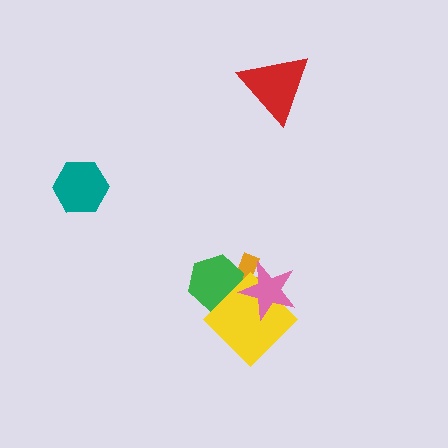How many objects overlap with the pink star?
3 objects overlap with the pink star.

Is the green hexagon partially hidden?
Yes, it is partially covered by another shape.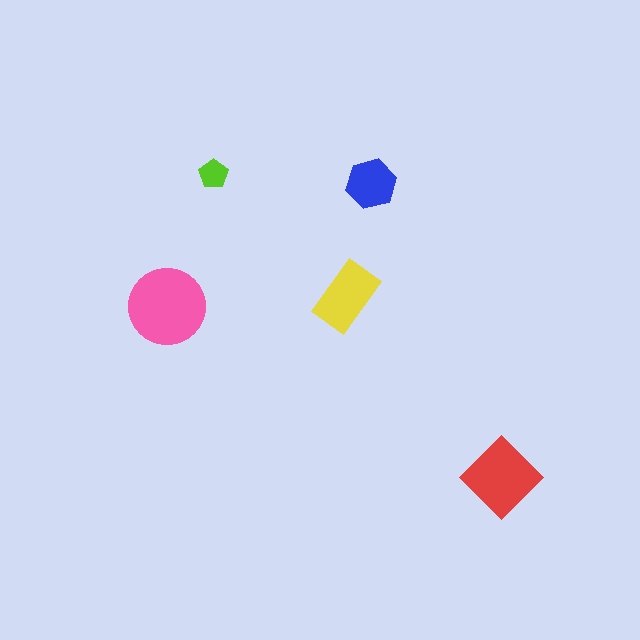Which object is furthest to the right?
The red diamond is rightmost.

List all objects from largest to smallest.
The pink circle, the red diamond, the yellow rectangle, the blue hexagon, the lime pentagon.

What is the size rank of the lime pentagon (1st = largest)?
5th.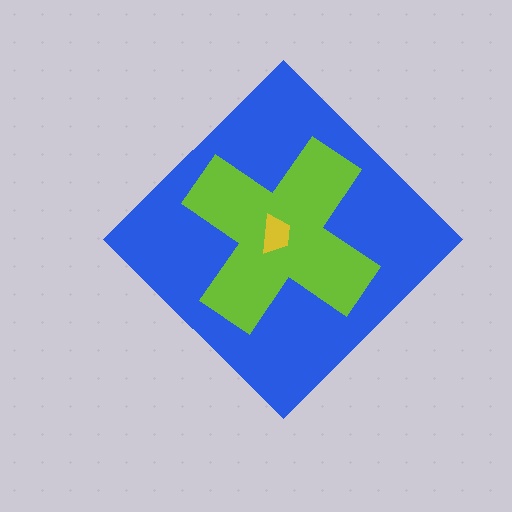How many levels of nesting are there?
3.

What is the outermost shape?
The blue diamond.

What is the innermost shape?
The yellow trapezoid.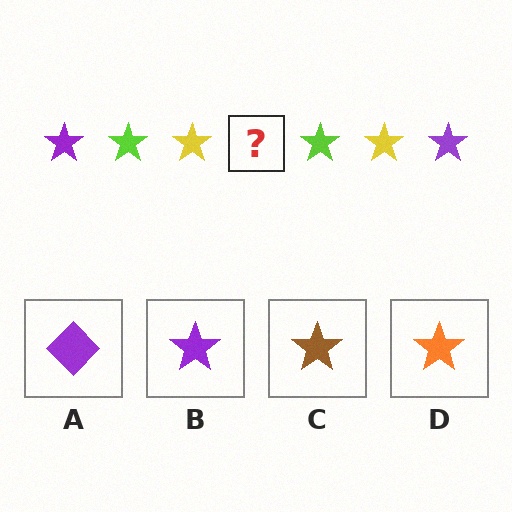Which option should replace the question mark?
Option B.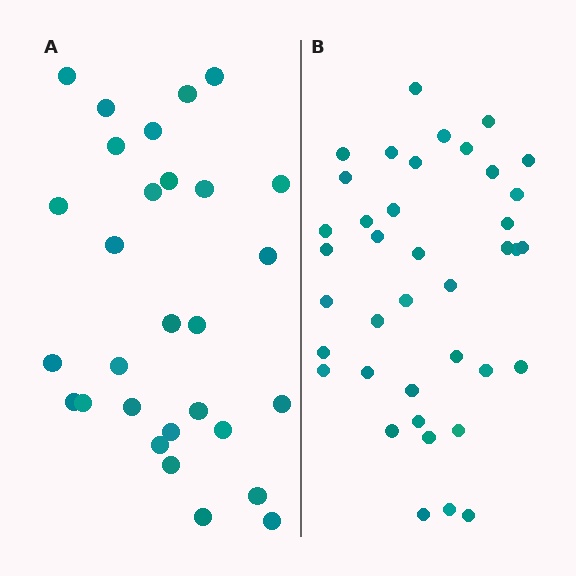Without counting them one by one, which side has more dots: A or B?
Region B (the right region) has more dots.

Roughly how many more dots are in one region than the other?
Region B has roughly 10 or so more dots than region A.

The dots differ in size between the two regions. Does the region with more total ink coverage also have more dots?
No. Region A has more total ink coverage because its dots are larger, but region B actually contains more individual dots. Total area can be misleading — the number of items is what matters here.